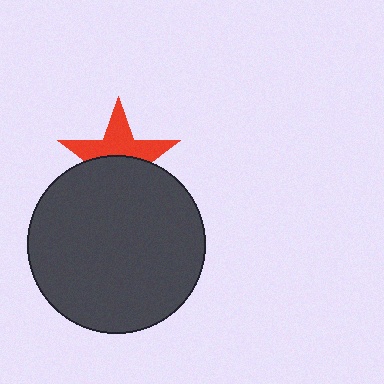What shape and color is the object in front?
The object in front is a dark gray circle.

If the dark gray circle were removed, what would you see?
You would see the complete red star.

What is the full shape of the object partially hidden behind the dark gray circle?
The partially hidden object is a red star.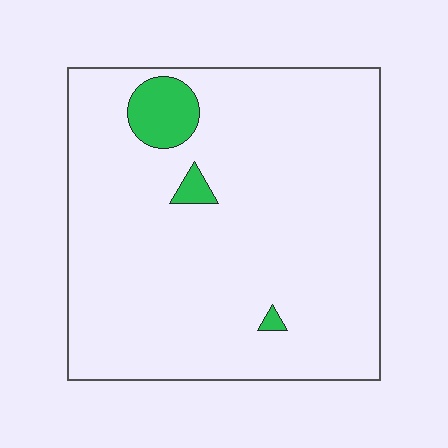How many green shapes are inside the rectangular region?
3.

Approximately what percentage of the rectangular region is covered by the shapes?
Approximately 5%.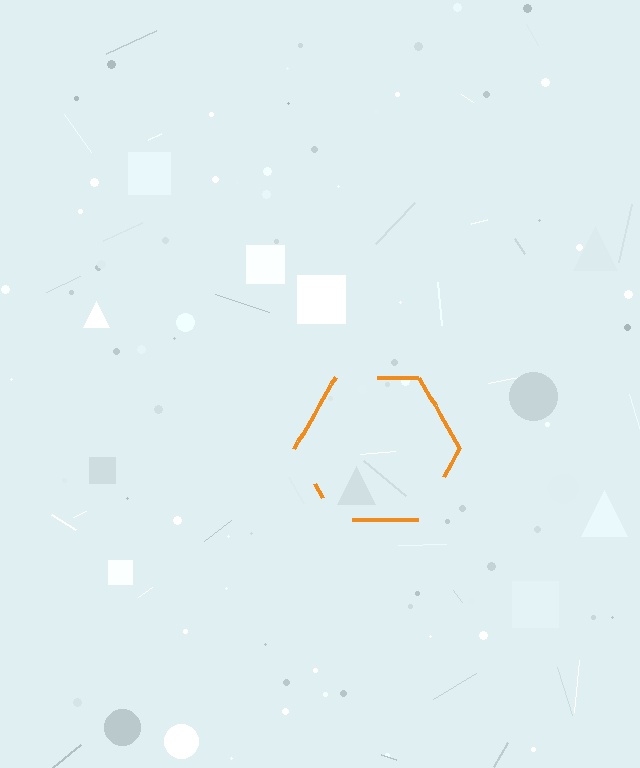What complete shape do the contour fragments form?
The contour fragments form a hexagon.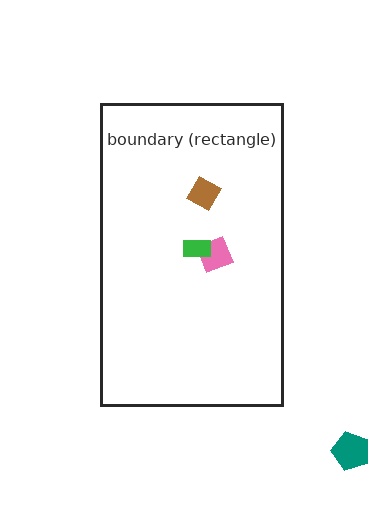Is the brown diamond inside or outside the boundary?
Inside.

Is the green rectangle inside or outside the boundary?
Inside.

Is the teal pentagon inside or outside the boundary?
Outside.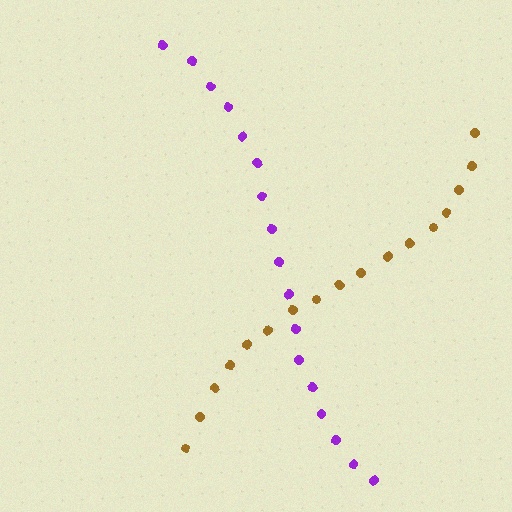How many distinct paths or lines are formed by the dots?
There are 2 distinct paths.